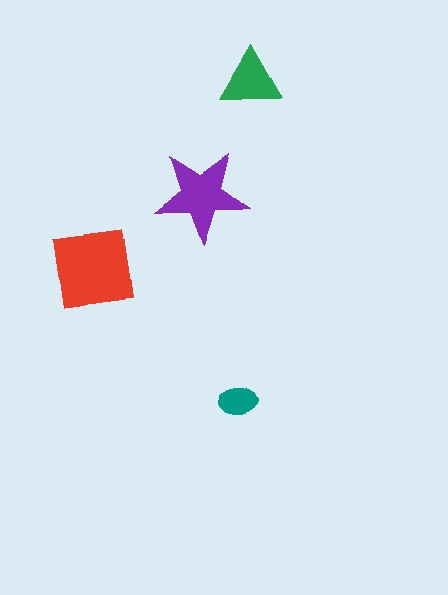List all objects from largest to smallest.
The red square, the purple star, the green triangle, the teal ellipse.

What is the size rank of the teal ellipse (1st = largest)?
4th.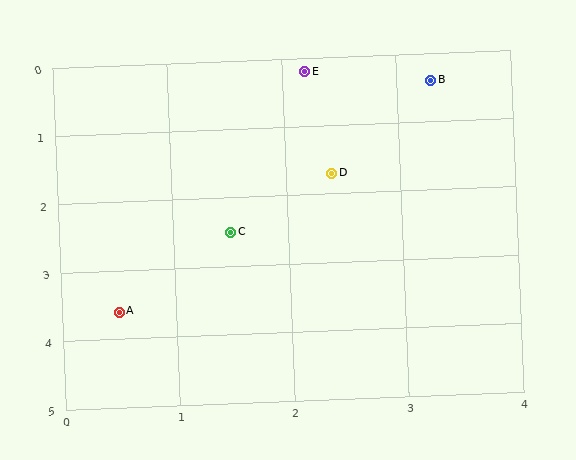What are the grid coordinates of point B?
Point B is at approximately (3.3, 0.4).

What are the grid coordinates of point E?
Point E is at approximately (2.2, 0.2).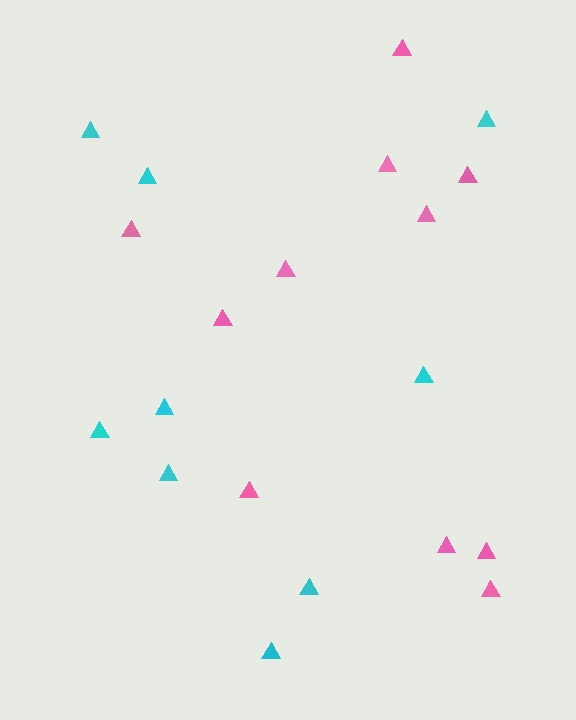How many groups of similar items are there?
There are 2 groups: one group of pink triangles (11) and one group of cyan triangles (9).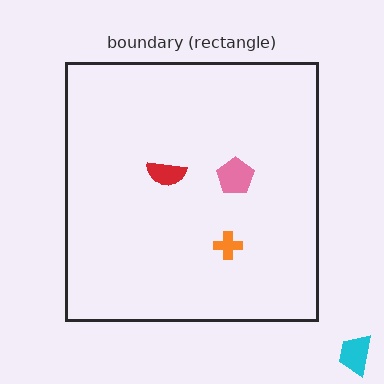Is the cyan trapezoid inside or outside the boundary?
Outside.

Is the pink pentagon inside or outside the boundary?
Inside.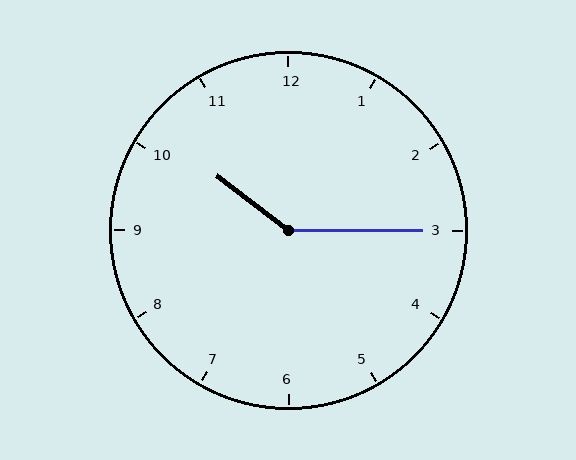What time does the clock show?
10:15.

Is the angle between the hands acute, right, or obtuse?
It is obtuse.